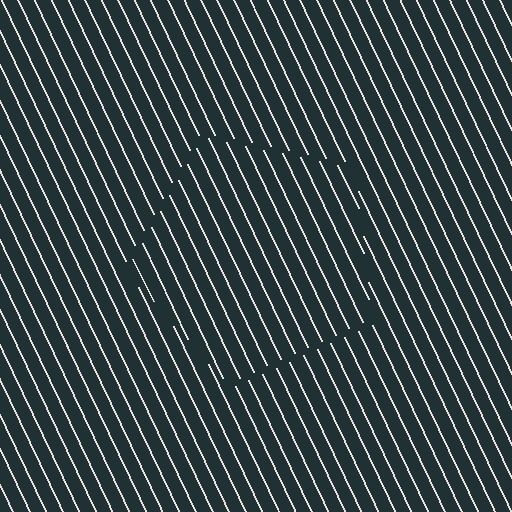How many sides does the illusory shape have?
5 sides — the line-ends trace a pentagon.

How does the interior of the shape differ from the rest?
The interior of the shape contains the same grating, shifted by half a period — the contour is defined by the phase discontinuity where line-ends from the inner and outer gratings abut.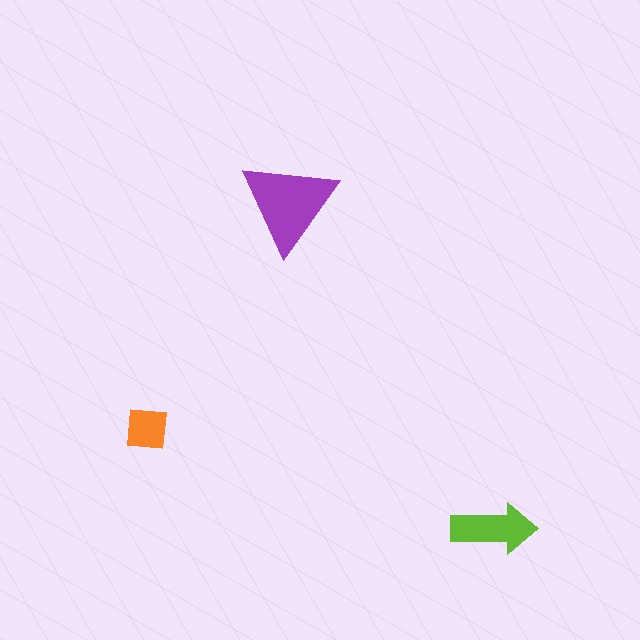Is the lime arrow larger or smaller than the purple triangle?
Smaller.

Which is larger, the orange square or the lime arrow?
The lime arrow.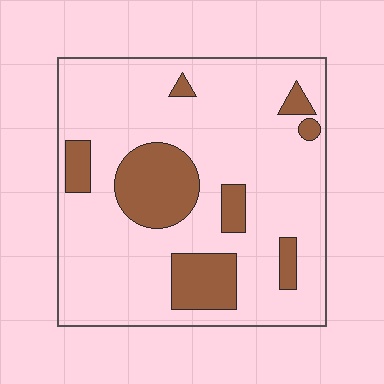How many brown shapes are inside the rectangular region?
8.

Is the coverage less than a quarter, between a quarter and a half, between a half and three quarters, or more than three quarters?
Less than a quarter.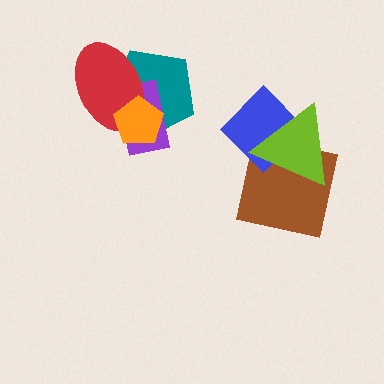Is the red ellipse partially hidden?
Yes, it is partially covered by another shape.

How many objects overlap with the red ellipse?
3 objects overlap with the red ellipse.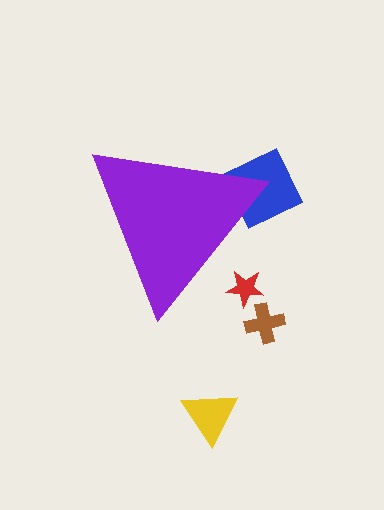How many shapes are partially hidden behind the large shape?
2 shapes are partially hidden.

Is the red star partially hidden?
Yes, the red star is partially hidden behind the purple triangle.